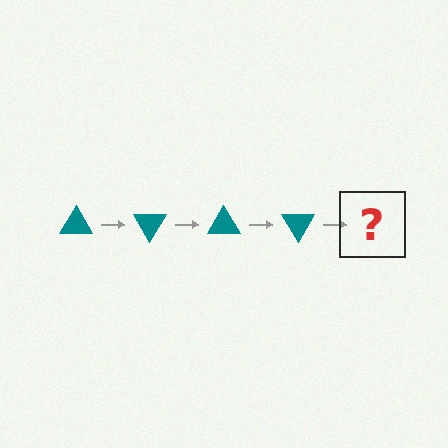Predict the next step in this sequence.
The next step is a teal triangle rotated 240 degrees.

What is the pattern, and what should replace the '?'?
The pattern is that the triangle rotates 60 degrees each step. The '?' should be a teal triangle rotated 240 degrees.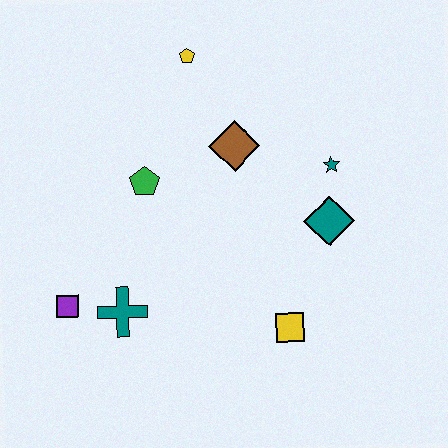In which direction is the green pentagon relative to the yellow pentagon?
The green pentagon is below the yellow pentagon.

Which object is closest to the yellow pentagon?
The brown diamond is closest to the yellow pentagon.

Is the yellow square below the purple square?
Yes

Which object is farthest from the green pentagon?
The yellow square is farthest from the green pentagon.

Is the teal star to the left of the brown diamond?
No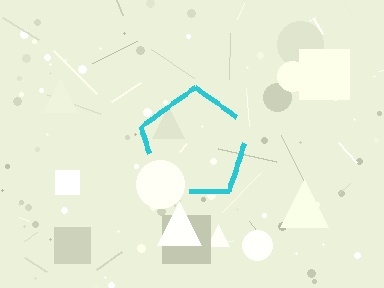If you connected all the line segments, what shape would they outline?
They would outline a pentagon.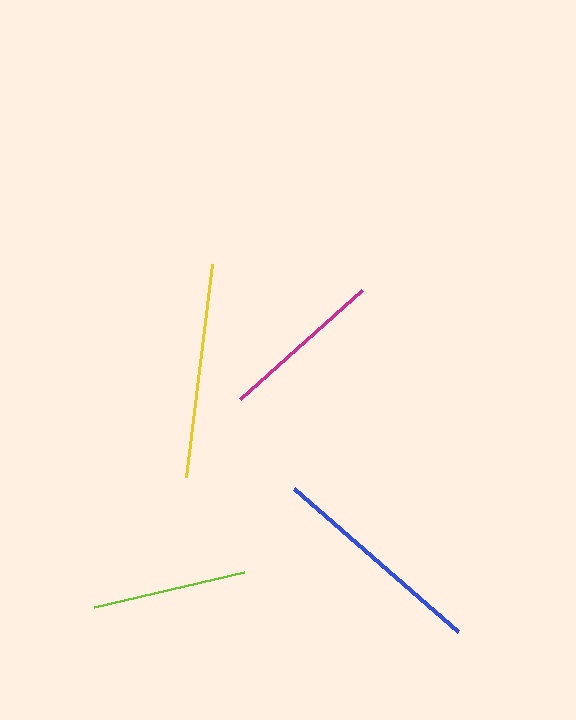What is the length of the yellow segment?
The yellow segment is approximately 214 pixels long.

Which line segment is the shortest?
The lime line is the shortest at approximately 154 pixels.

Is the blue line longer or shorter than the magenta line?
The blue line is longer than the magenta line.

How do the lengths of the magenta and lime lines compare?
The magenta and lime lines are approximately the same length.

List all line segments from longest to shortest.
From longest to shortest: blue, yellow, magenta, lime.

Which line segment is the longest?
The blue line is the longest at approximately 218 pixels.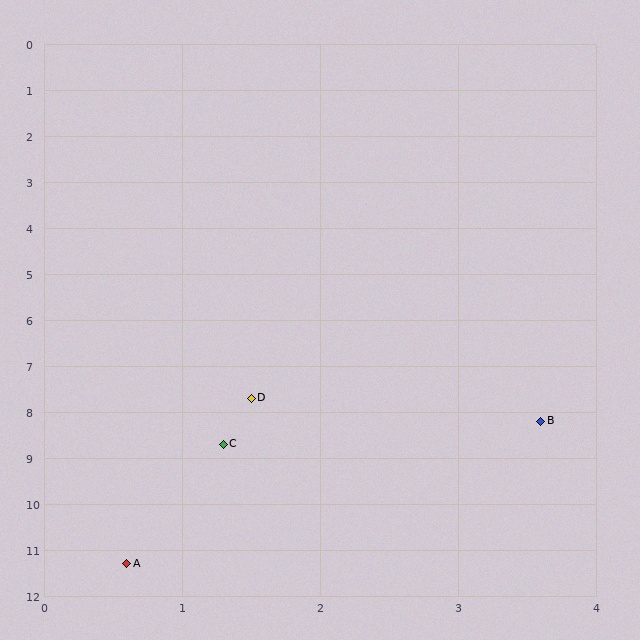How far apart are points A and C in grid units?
Points A and C are about 2.7 grid units apart.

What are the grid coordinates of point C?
Point C is at approximately (1.3, 8.7).